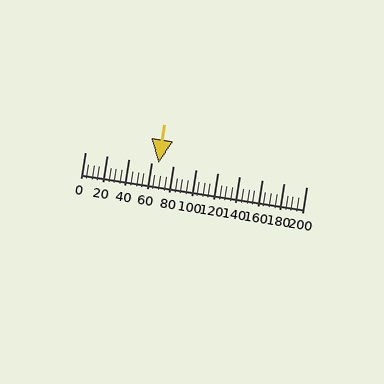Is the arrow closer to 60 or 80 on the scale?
The arrow is closer to 60.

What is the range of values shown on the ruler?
The ruler shows values from 0 to 200.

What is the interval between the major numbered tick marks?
The major tick marks are spaced 20 units apart.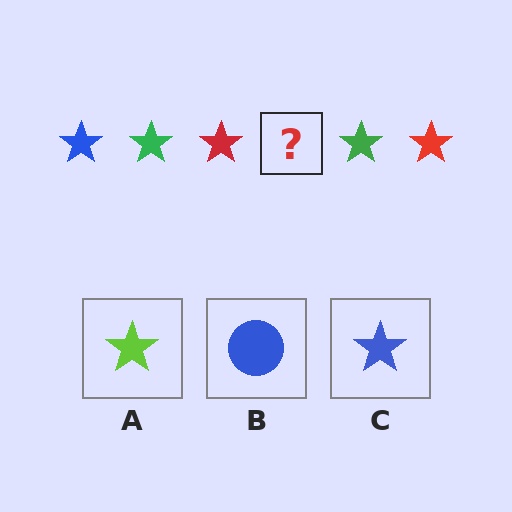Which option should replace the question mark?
Option C.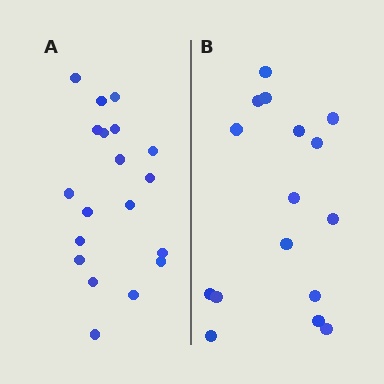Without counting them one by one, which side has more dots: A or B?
Region A (the left region) has more dots.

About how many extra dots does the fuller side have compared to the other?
Region A has just a few more — roughly 2 or 3 more dots than region B.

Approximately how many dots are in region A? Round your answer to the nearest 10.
About 20 dots. (The exact count is 19, which rounds to 20.)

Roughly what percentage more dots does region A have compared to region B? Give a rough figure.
About 20% more.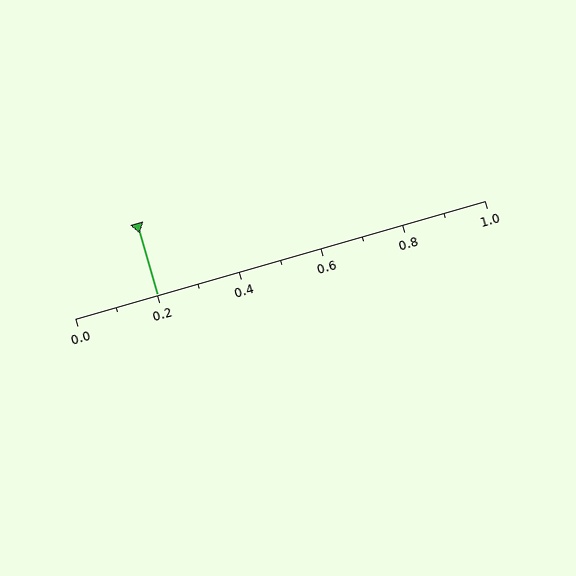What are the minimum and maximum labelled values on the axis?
The axis runs from 0.0 to 1.0.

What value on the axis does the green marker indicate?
The marker indicates approximately 0.2.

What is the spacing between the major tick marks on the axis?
The major ticks are spaced 0.2 apart.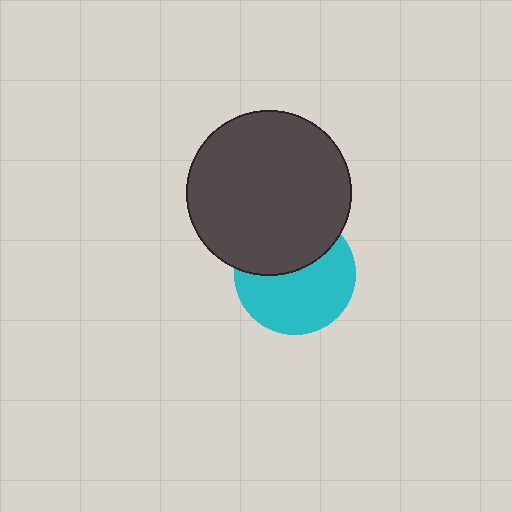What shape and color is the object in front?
The object in front is a dark gray circle.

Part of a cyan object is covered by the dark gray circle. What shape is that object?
It is a circle.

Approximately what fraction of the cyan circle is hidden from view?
Roughly 40% of the cyan circle is hidden behind the dark gray circle.